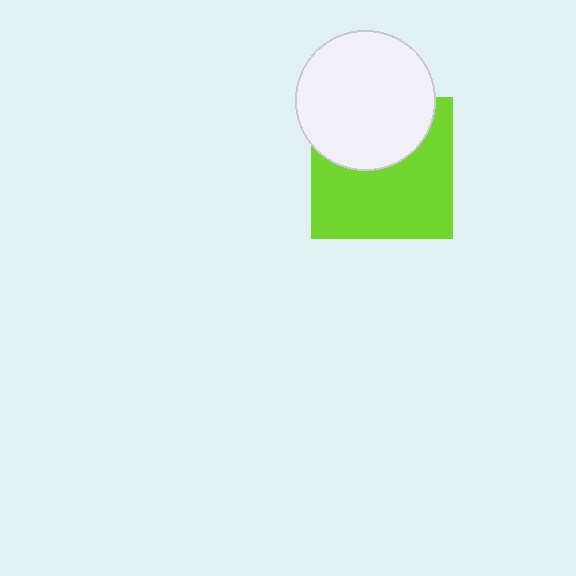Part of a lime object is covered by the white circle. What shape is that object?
It is a square.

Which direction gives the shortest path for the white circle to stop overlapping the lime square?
Moving up gives the shortest separation.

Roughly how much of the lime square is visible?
About half of it is visible (roughly 62%).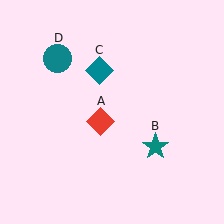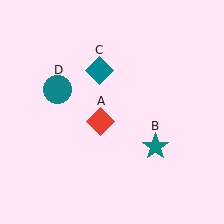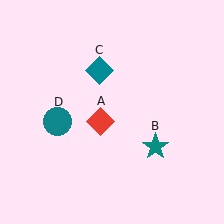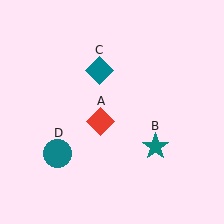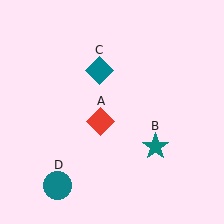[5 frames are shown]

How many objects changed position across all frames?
1 object changed position: teal circle (object D).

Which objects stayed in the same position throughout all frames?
Red diamond (object A) and teal star (object B) and teal diamond (object C) remained stationary.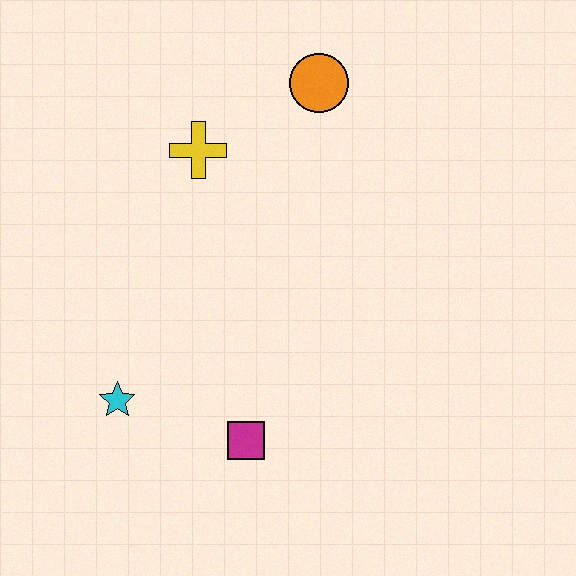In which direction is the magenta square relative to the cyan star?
The magenta square is to the right of the cyan star.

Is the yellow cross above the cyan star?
Yes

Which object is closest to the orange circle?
The yellow cross is closest to the orange circle.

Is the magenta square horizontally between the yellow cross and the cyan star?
No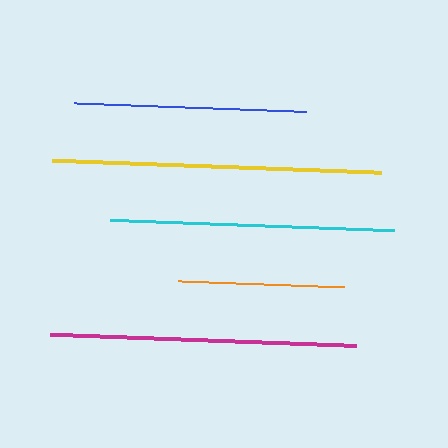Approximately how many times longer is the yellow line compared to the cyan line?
The yellow line is approximately 1.2 times the length of the cyan line.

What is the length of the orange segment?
The orange segment is approximately 166 pixels long.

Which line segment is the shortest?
The orange line is the shortest at approximately 166 pixels.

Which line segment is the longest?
The yellow line is the longest at approximately 329 pixels.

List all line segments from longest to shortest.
From longest to shortest: yellow, magenta, cyan, blue, orange.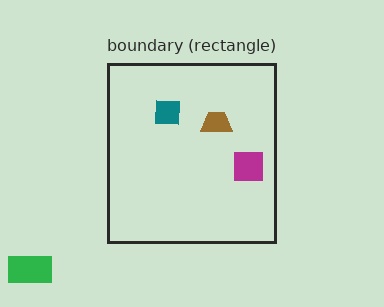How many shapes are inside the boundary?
3 inside, 1 outside.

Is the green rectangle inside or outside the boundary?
Outside.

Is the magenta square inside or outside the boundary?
Inside.